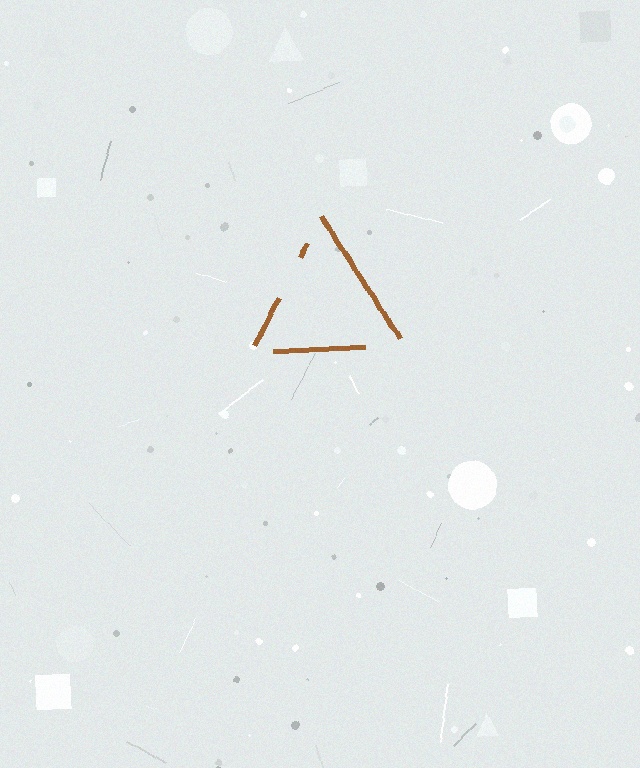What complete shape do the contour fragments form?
The contour fragments form a triangle.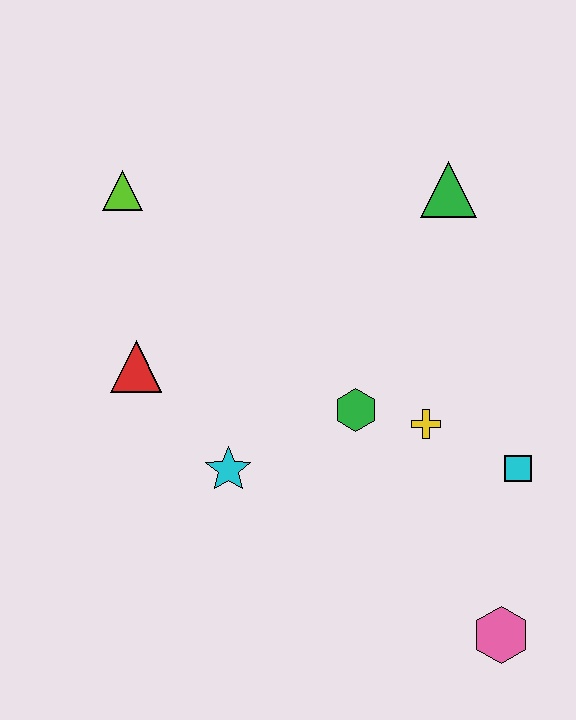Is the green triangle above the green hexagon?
Yes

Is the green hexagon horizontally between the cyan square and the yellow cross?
No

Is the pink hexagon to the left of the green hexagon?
No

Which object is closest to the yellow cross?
The green hexagon is closest to the yellow cross.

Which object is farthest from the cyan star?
The green triangle is farthest from the cyan star.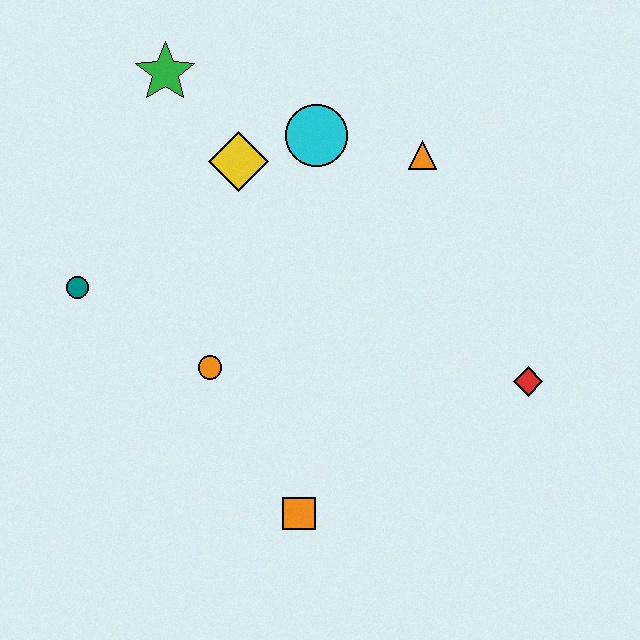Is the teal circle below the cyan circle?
Yes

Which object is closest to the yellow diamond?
The cyan circle is closest to the yellow diamond.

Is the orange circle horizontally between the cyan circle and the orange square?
No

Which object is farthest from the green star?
The red diamond is farthest from the green star.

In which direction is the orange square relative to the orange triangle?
The orange square is below the orange triangle.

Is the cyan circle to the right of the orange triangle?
No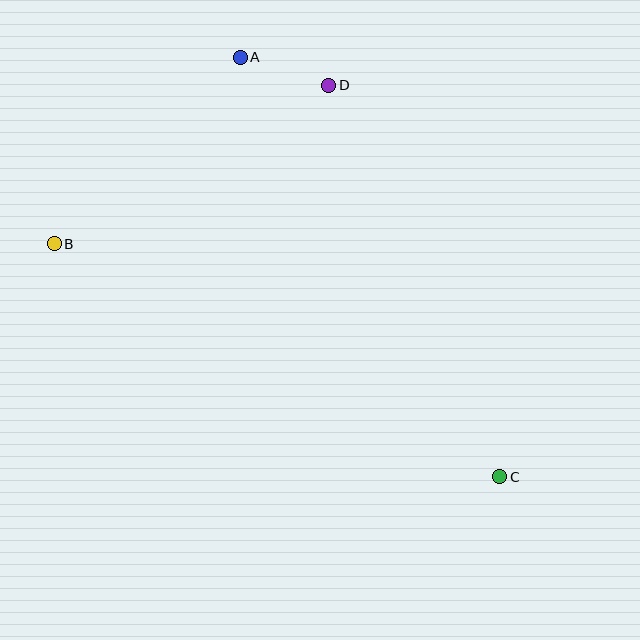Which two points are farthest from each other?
Points B and C are farthest from each other.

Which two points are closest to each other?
Points A and D are closest to each other.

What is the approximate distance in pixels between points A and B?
The distance between A and B is approximately 263 pixels.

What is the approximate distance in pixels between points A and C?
The distance between A and C is approximately 493 pixels.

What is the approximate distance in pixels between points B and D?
The distance between B and D is approximately 317 pixels.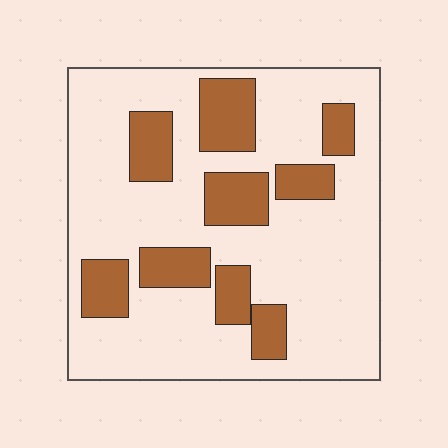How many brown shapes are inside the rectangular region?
9.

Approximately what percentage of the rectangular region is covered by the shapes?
Approximately 25%.